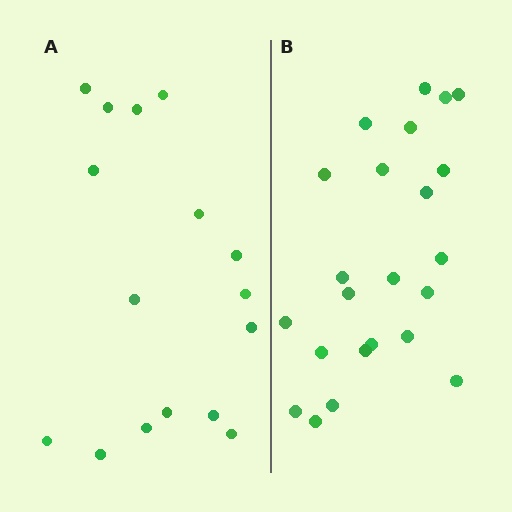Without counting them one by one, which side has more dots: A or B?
Region B (the right region) has more dots.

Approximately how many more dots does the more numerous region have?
Region B has roughly 8 or so more dots than region A.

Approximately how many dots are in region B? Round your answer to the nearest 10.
About 20 dots. (The exact count is 23, which rounds to 20.)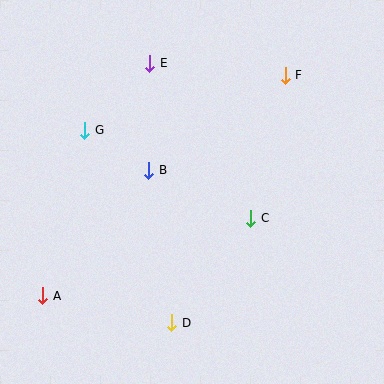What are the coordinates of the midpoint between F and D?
The midpoint between F and D is at (228, 199).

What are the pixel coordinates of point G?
Point G is at (85, 130).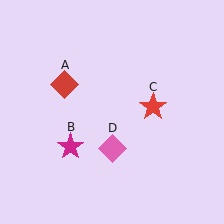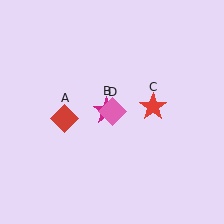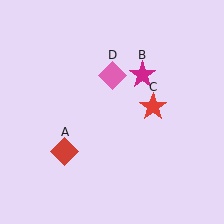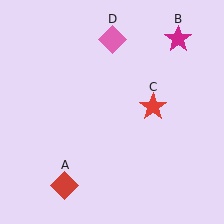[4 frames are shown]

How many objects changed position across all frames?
3 objects changed position: red diamond (object A), magenta star (object B), pink diamond (object D).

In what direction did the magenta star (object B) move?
The magenta star (object B) moved up and to the right.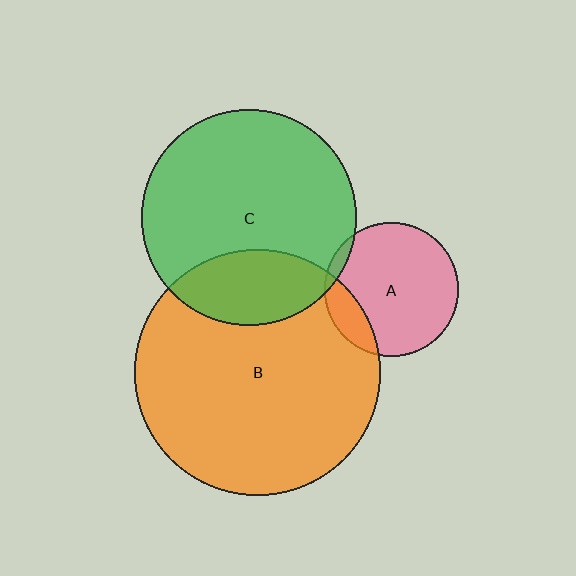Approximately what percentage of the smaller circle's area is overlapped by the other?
Approximately 25%.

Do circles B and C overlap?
Yes.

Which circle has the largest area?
Circle B (orange).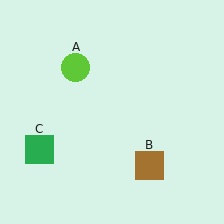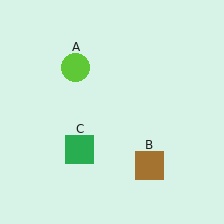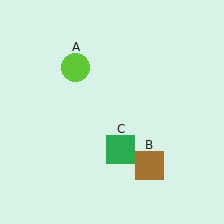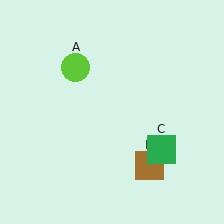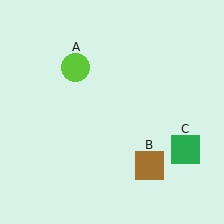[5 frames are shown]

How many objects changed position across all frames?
1 object changed position: green square (object C).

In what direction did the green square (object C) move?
The green square (object C) moved right.